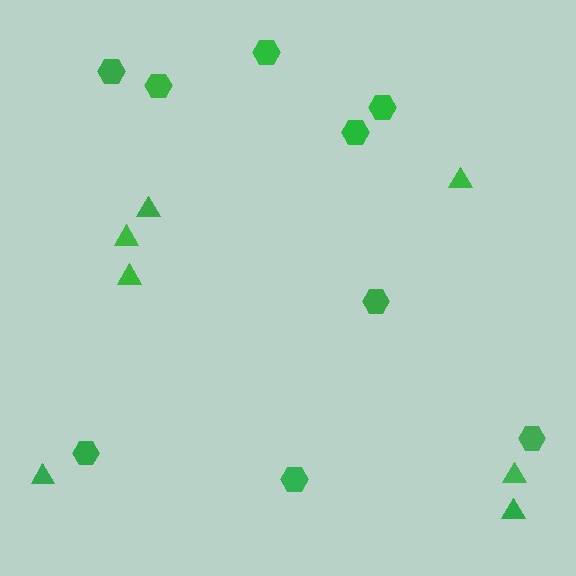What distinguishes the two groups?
There are 2 groups: one group of hexagons (9) and one group of triangles (7).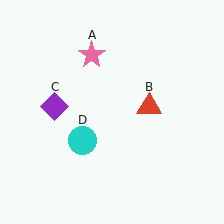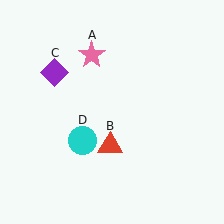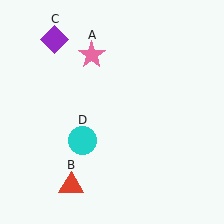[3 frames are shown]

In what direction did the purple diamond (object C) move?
The purple diamond (object C) moved up.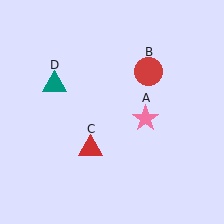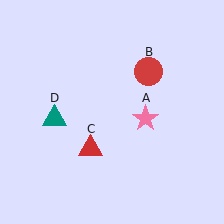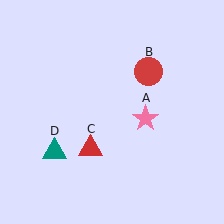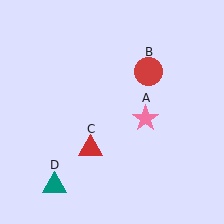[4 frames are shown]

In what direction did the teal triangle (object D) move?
The teal triangle (object D) moved down.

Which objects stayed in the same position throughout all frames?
Pink star (object A) and red circle (object B) and red triangle (object C) remained stationary.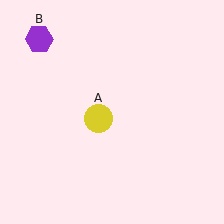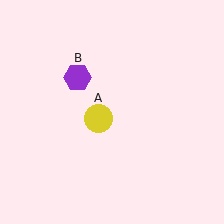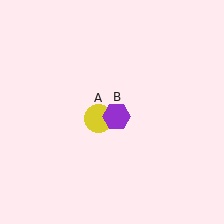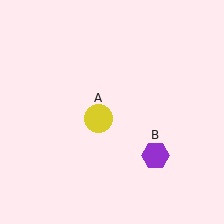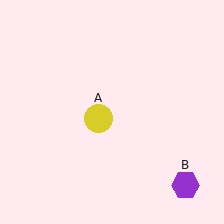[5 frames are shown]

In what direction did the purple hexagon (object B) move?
The purple hexagon (object B) moved down and to the right.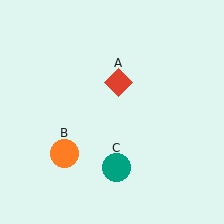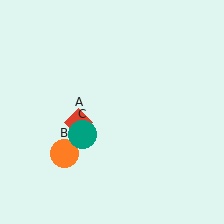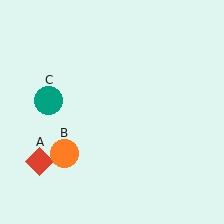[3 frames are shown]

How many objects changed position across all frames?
2 objects changed position: red diamond (object A), teal circle (object C).